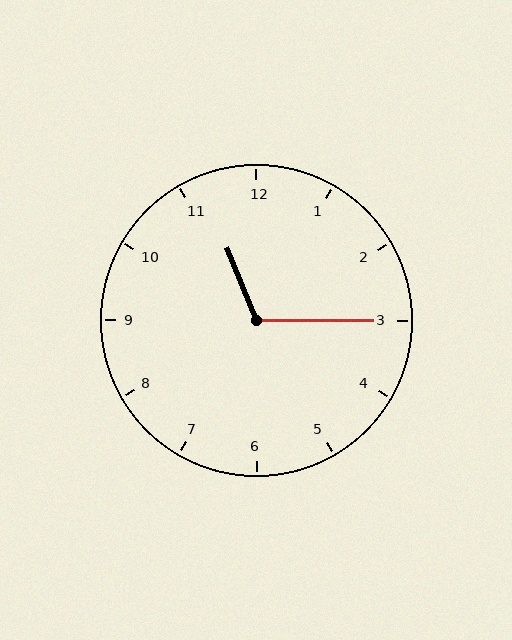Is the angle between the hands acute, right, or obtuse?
It is obtuse.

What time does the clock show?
11:15.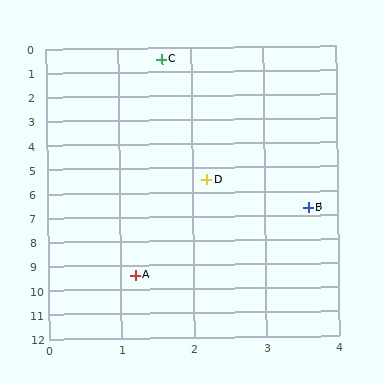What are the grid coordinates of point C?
Point C is at approximately (1.6, 0.5).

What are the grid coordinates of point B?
Point B is at approximately (3.6, 6.7).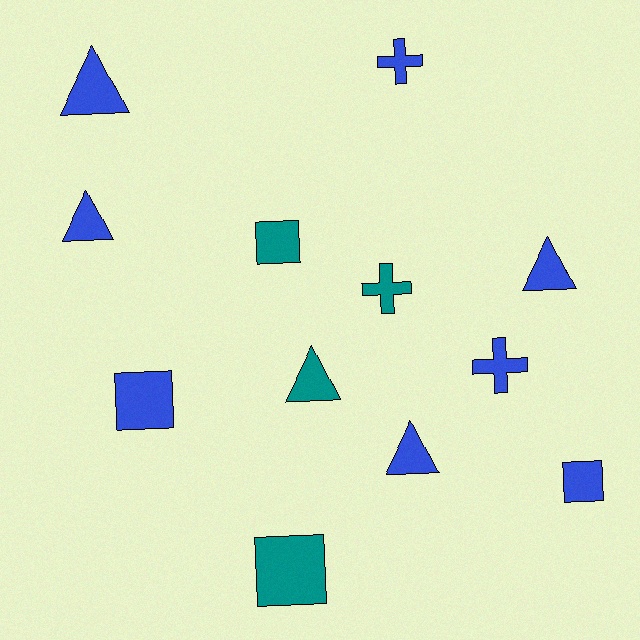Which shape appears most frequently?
Triangle, with 5 objects.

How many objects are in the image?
There are 12 objects.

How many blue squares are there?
There are 2 blue squares.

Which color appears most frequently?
Blue, with 8 objects.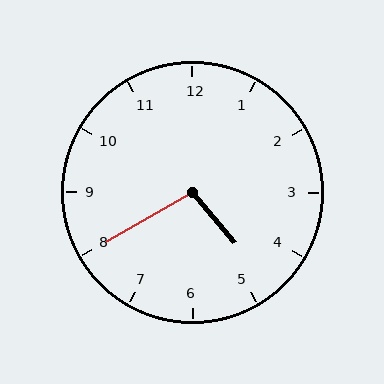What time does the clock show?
4:40.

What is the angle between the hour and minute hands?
Approximately 100 degrees.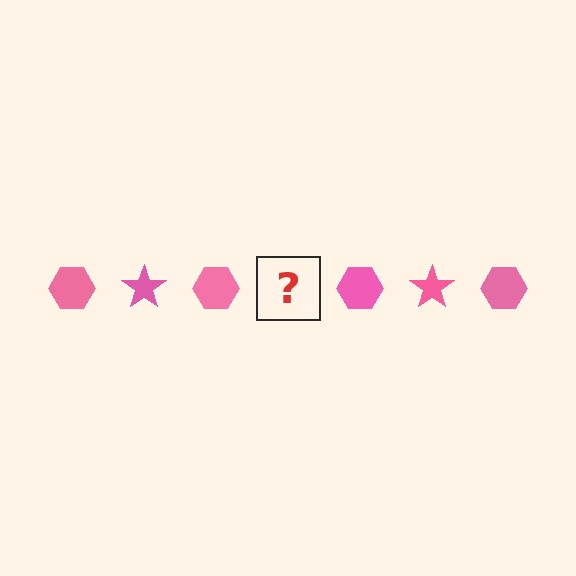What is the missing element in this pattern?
The missing element is a pink star.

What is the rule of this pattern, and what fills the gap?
The rule is that the pattern cycles through hexagon, star shapes in pink. The gap should be filled with a pink star.